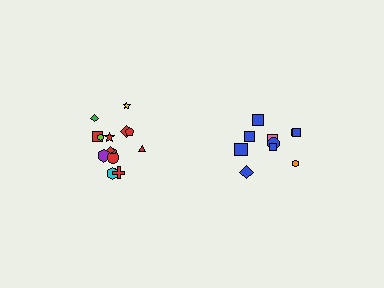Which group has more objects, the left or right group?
The left group.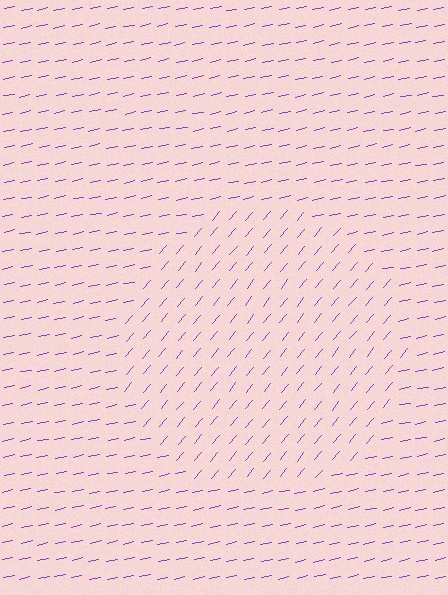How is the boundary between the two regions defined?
The boundary is defined purely by a change in line orientation (approximately 38 degrees difference). All lines are the same color and thickness.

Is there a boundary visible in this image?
Yes, there is a texture boundary formed by a change in line orientation.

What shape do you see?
I see a circle.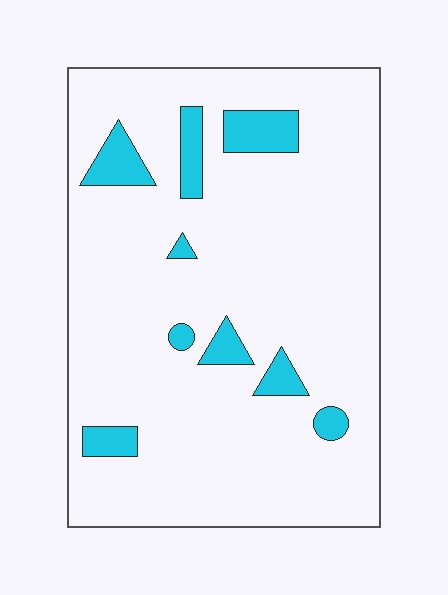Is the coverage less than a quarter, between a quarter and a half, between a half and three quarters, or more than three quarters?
Less than a quarter.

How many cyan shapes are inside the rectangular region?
9.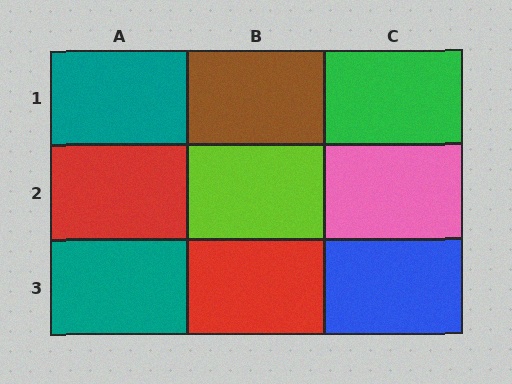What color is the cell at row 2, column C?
Pink.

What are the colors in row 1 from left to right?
Teal, brown, green.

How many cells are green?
1 cell is green.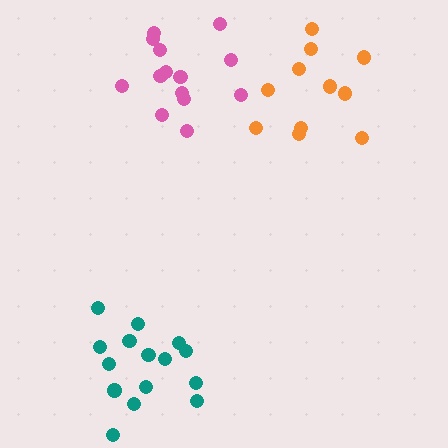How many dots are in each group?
Group 1: 11 dots, Group 2: 14 dots, Group 3: 15 dots (40 total).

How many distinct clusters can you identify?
There are 3 distinct clusters.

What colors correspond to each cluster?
The clusters are colored: orange, pink, teal.